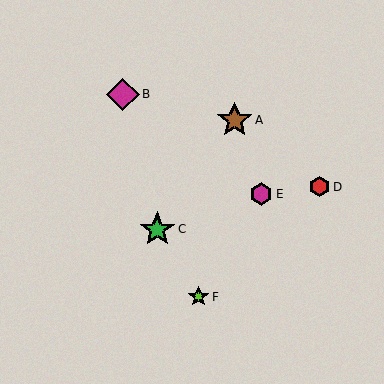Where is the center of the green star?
The center of the green star is at (157, 229).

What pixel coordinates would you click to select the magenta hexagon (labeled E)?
Click at (261, 194) to select the magenta hexagon E.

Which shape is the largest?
The brown star (labeled A) is the largest.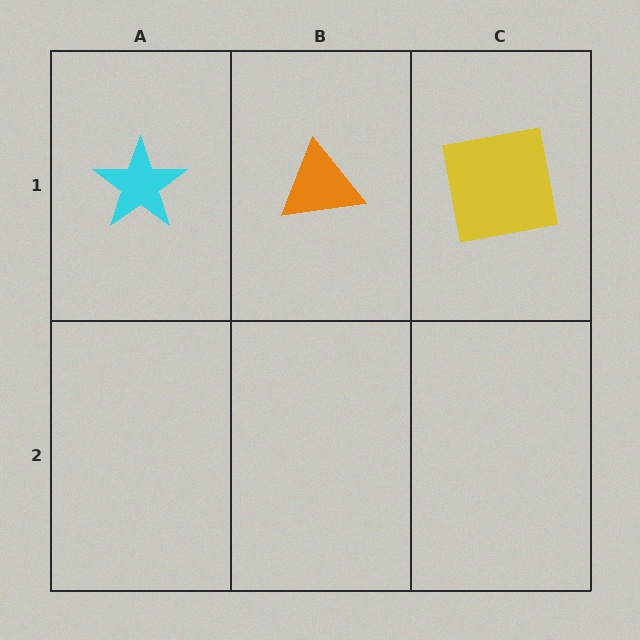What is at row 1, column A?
A cyan star.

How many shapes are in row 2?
0 shapes.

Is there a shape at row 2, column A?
No, that cell is empty.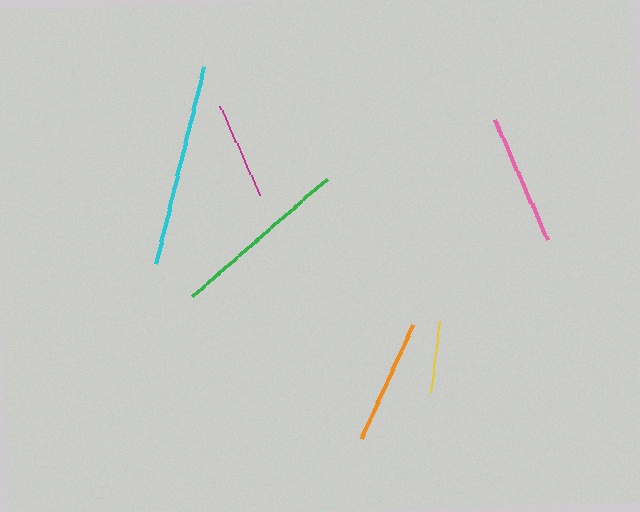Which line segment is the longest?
The cyan line is the longest at approximately 203 pixels.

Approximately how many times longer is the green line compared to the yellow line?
The green line is approximately 2.5 times the length of the yellow line.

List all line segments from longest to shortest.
From longest to shortest: cyan, green, pink, orange, magenta, yellow.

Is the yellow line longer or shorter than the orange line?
The orange line is longer than the yellow line.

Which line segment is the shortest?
The yellow line is the shortest at approximately 71 pixels.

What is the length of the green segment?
The green segment is approximately 179 pixels long.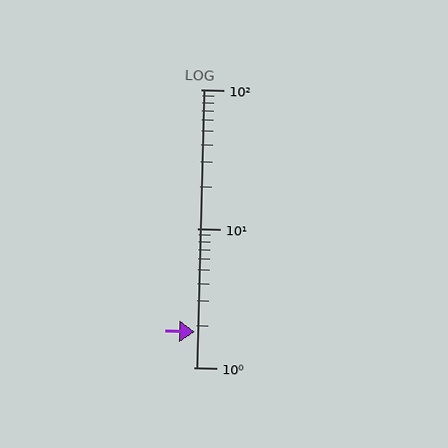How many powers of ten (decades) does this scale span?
The scale spans 2 decades, from 1 to 100.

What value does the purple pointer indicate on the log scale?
The pointer indicates approximately 1.8.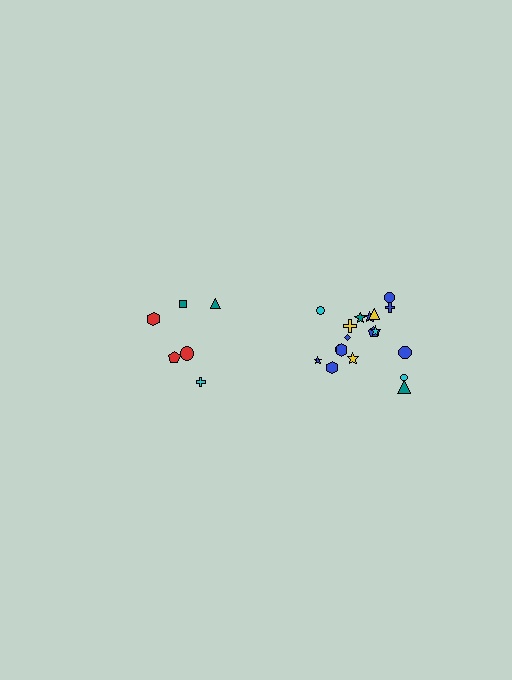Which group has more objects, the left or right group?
The right group.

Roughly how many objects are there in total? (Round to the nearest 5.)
Roughly 25 objects in total.